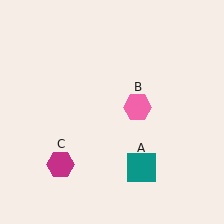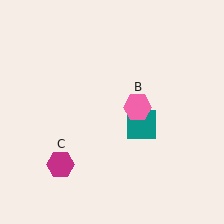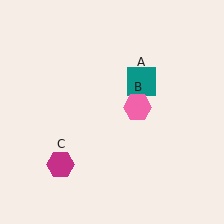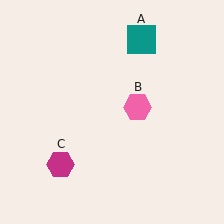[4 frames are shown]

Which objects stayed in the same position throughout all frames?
Pink hexagon (object B) and magenta hexagon (object C) remained stationary.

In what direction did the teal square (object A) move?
The teal square (object A) moved up.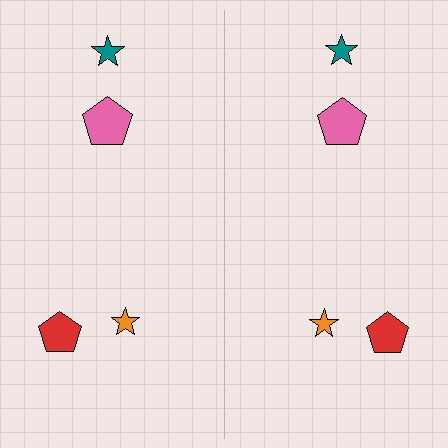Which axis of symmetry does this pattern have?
The pattern has a vertical axis of symmetry running through the center of the image.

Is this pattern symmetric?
Yes, this pattern has bilateral (reflection) symmetry.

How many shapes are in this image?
There are 8 shapes in this image.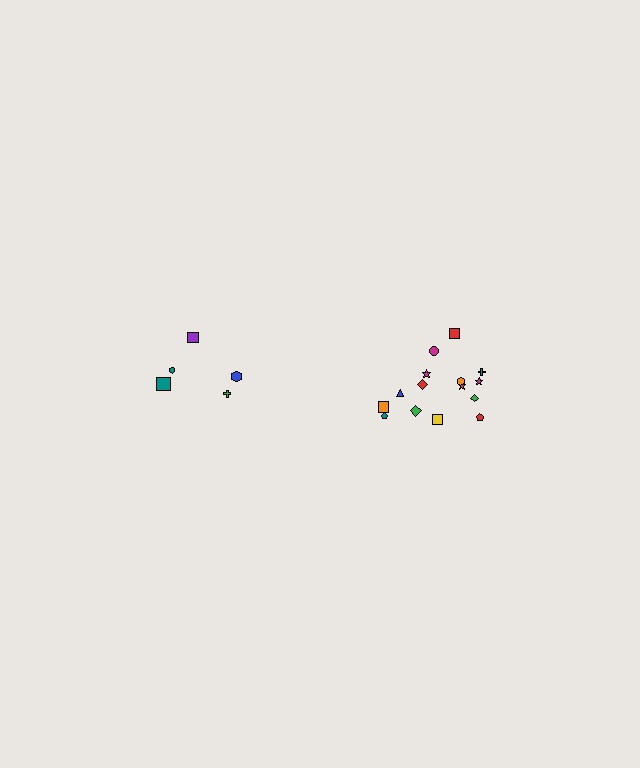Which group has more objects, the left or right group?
The right group.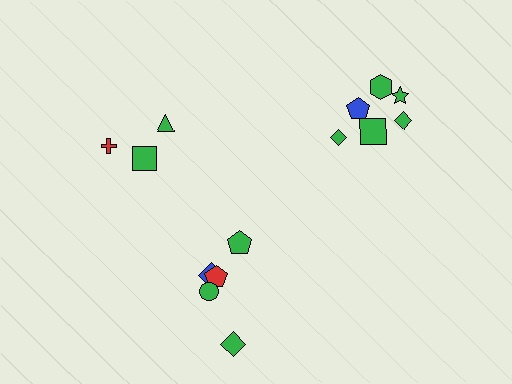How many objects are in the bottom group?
There are 6 objects.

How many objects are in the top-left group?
There are 3 objects.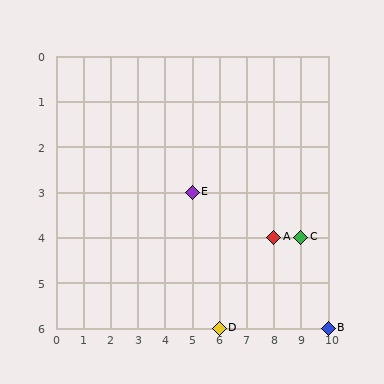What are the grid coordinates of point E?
Point E is at grid coordinates (5, 3).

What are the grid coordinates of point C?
Point C is at grid coordinates (9, 4).